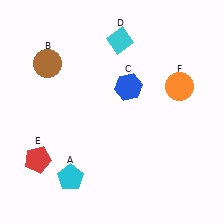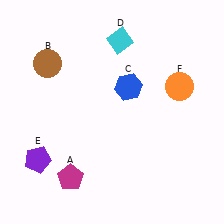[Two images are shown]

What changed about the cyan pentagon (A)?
In Image 1, A is cyan. In Image 2, it changed to magenta.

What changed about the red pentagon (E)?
In Image 1, E is red. In Image 2, it changed to purple.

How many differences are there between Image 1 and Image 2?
There are 2 differences between the two images.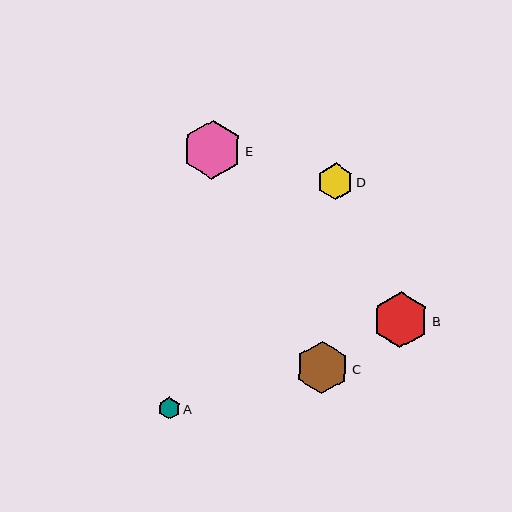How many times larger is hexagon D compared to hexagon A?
Hexagon D is approximately 1.7 times the size of hexagon A.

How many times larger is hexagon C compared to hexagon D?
Hexagon C is approximately 1.5 times the size of hexagon D.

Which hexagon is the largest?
Hexagon E is the largest with a size of approximately 59 pixels.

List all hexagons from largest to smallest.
From largest to smallest: E, B, C, D, A.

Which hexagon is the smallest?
Hexagon A is the smallest with a size of approximately 22 pixels.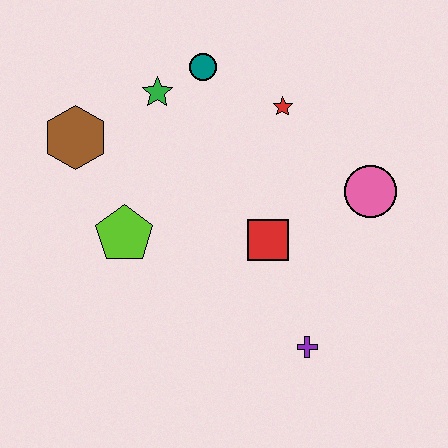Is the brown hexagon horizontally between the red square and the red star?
No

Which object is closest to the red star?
The teal circle is closest to the red star.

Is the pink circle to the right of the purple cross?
Yes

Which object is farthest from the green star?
The purple cross is farthest from the green star.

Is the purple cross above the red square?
No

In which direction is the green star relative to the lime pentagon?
The green star is above the lime pentagon.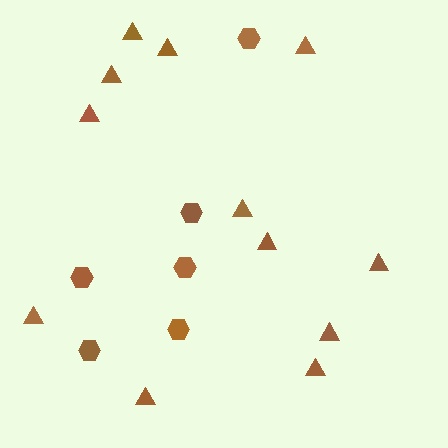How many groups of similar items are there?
There are 2 groups: one group of triangles (12) and one group of hexagons (6).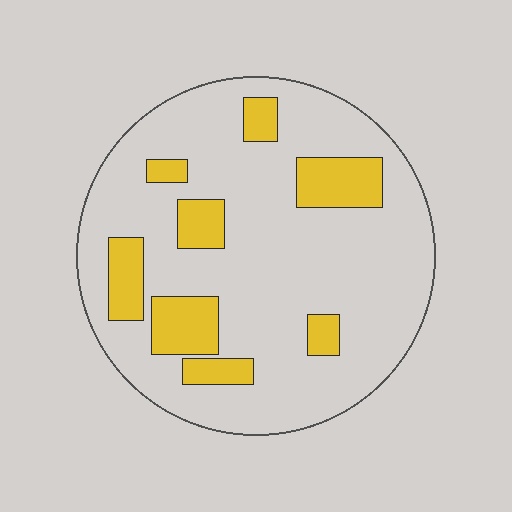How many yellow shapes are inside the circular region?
8.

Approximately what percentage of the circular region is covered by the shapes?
Approximately 20%.